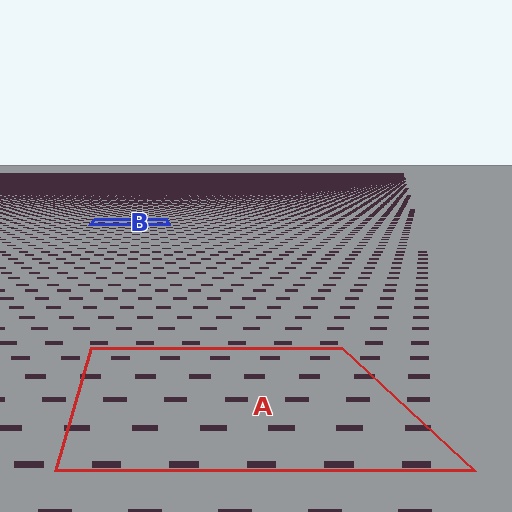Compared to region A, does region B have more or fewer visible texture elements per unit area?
Region B has more texture elements per unit area — they are packed more densely because it is farther away.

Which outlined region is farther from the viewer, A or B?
Region B is farther from the viewer — the texture elements inside it appear smaller and more densely packed.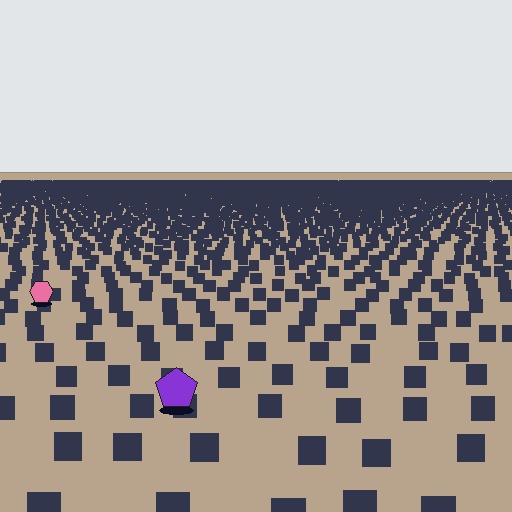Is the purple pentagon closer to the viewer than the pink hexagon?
Yes. The purple pentagon is closer — you can tell from the texture gradient: the ground texture is coarser near it.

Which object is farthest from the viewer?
The pink hexagon is farthest from the viewer. It appears smaller and the ground texture around it is denser.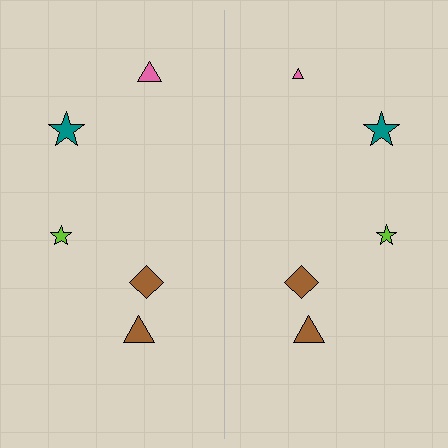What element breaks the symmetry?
The pink triangle on the right side has a different size than its mirror counterpart.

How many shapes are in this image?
There are 10 shapes in this image.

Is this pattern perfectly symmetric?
No, the pattern is not perfectly symmetric. The pink triangle on the right side has a different size than its mirror counterpart.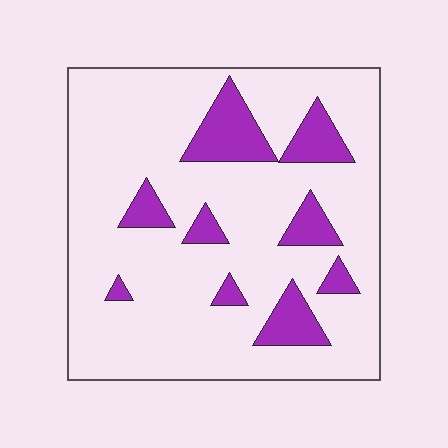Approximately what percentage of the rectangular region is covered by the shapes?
Approximately 15%.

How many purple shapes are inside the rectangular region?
9.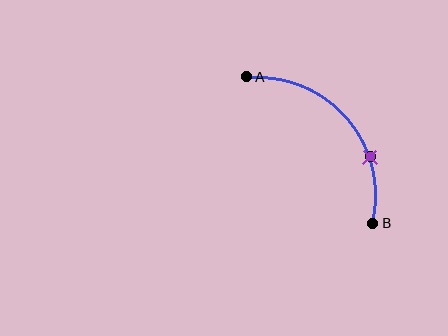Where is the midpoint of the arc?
The arc midpoint is the point on the curve farthest from the straight line joining A and B. It sits above and to the right of that line.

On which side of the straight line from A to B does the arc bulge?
The arc bulges above and to the right of the straight line connecting A and B.